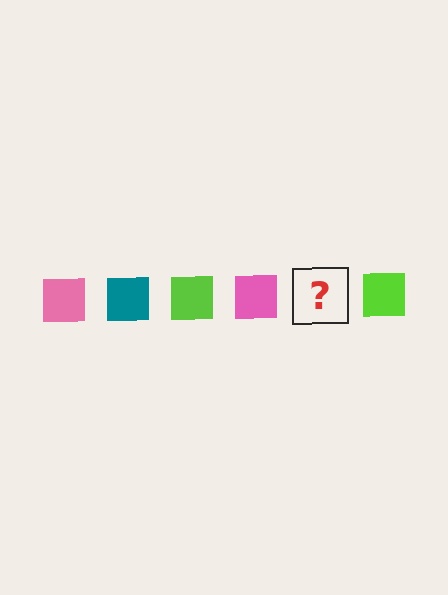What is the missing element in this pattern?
The missing element is a teal square.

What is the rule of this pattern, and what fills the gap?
The rule is that the pattern cycles through pink, teal, lime squares. The gap should be filled with a teal square.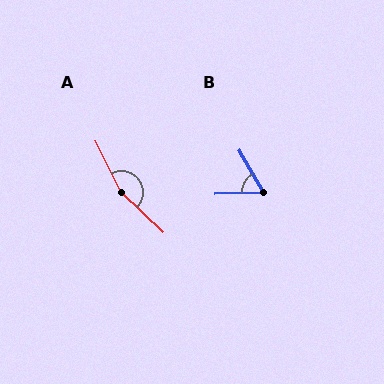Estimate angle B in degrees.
Approximately 61 degrees.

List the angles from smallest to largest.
B (61°), A (160°).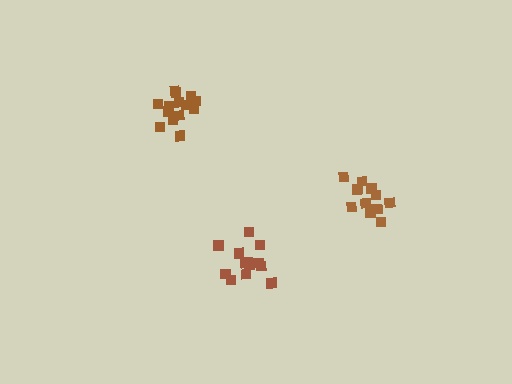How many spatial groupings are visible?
There are 3 spatial groupings.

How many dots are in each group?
Group 1: 13 dots, Group 2: 14 dots, Group 3: 11 dots (38 total).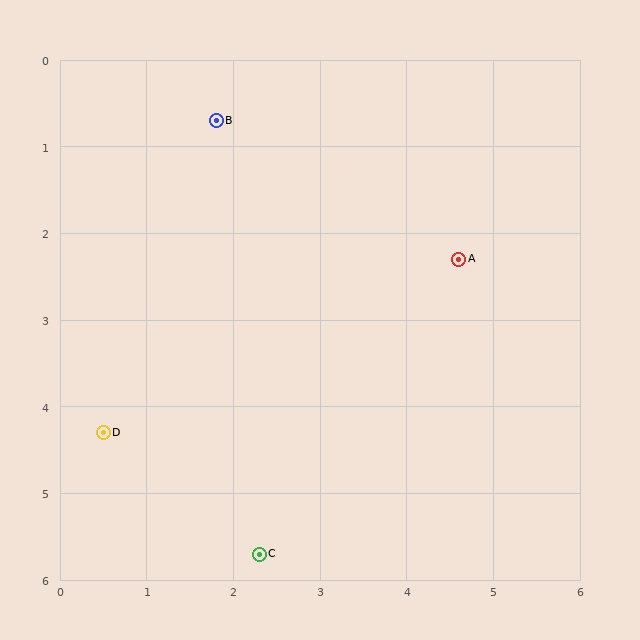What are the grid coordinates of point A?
Point A is at approximately (4.6, 2.3).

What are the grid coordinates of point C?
Point C is at approximately (2.3, 5.7).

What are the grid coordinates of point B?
Point B is at approximately (1.8, 0.7).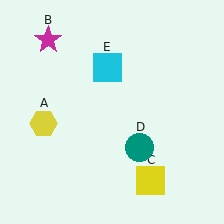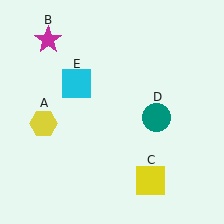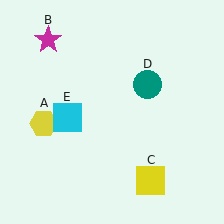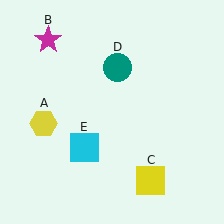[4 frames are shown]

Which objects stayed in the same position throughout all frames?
Yellow hexagon (object A) and magenta star (object B) and yellow square (object C) remained stationary.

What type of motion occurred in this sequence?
The teal circle (object D), cyan square (object E) rotated counterclockwise around the center of the scene.